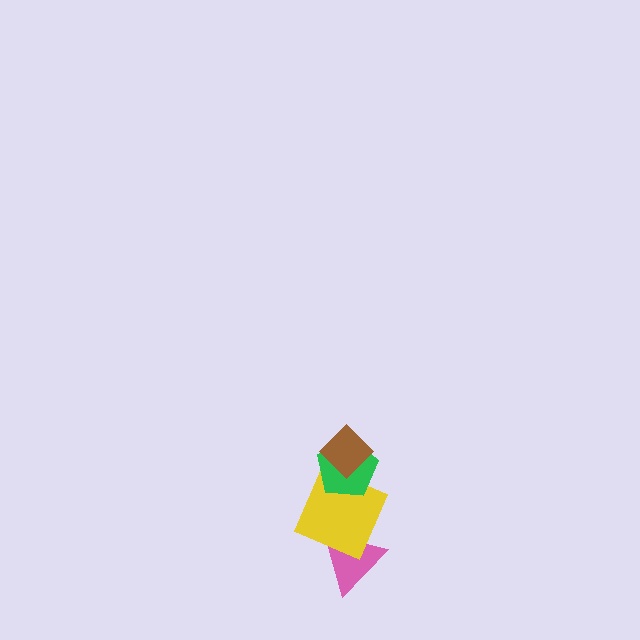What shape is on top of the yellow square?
The green pentagon is on top of the yellow square.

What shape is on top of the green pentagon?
The brown diamond is on top of the green pentagon.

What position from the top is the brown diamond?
The brown diamond is 1st from the top.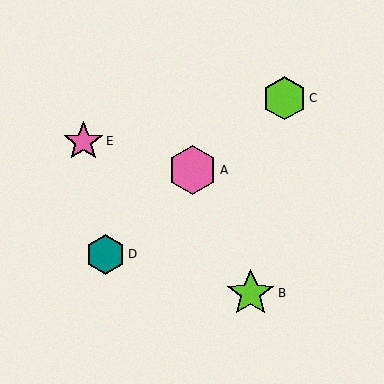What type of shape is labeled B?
Shape B is a lime star.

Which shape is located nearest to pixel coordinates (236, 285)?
The lime star (labeled B) at (251, 293) is nearest to that location.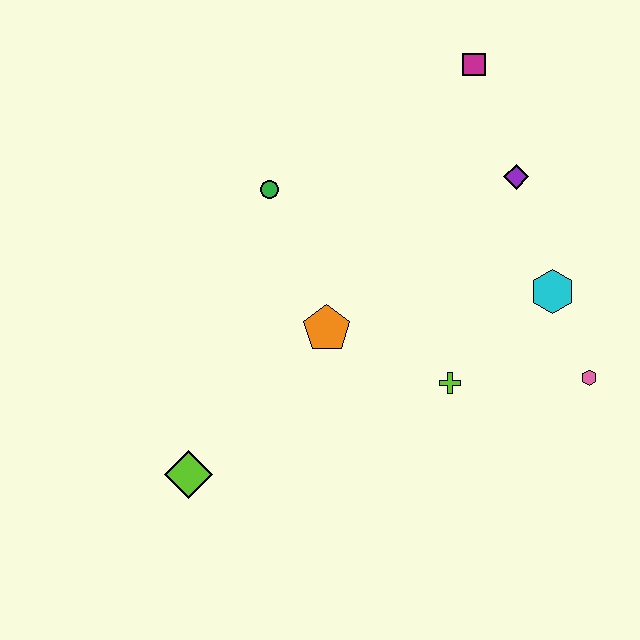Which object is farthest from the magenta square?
The lime diamond is farthest from the magenta square.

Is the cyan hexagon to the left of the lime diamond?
No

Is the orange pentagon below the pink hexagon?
No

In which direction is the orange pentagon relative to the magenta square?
The orange pentagon is below the magenta square.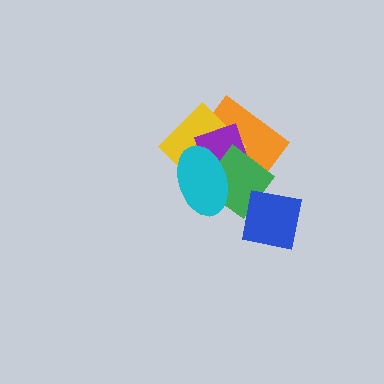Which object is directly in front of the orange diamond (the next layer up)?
The yellow diamond is directly in front of the orange diamond.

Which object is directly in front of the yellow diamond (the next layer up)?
The purple diamond is directly in front of the yellow diamond.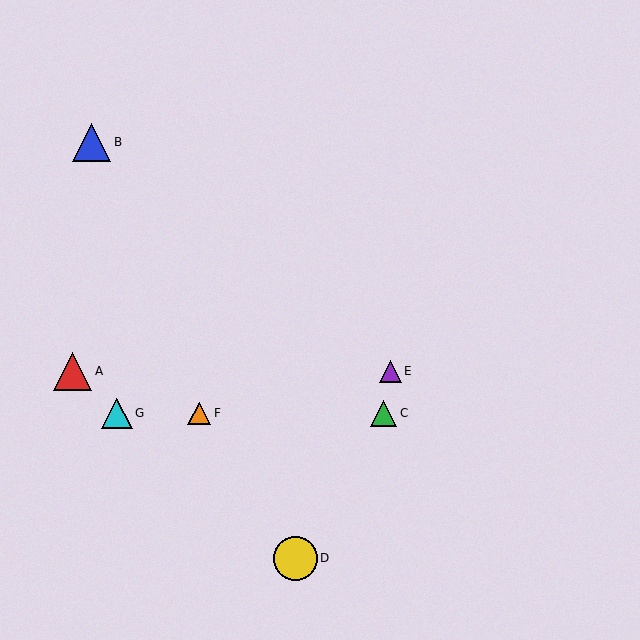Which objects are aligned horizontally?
Objects C, F, G are aligned horizontally.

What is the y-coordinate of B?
Object B is at y≈142.